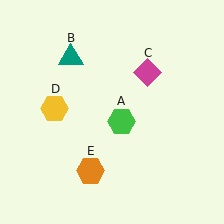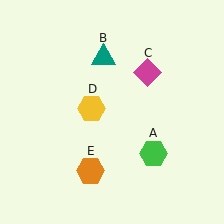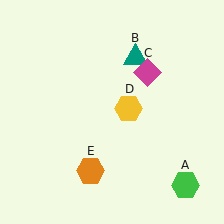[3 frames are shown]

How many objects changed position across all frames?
3 objects changed position: green hexagon (object A), teal triangle (object B), yellow hexagon (object D).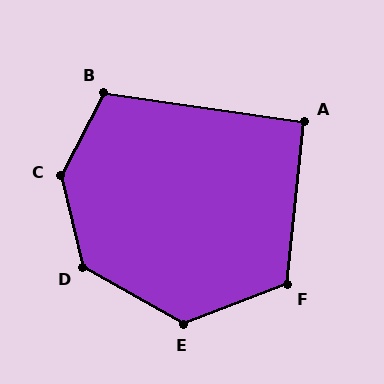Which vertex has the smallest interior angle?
A, at approximately 92 degrees.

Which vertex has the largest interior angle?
C, at approximately 139 degrees.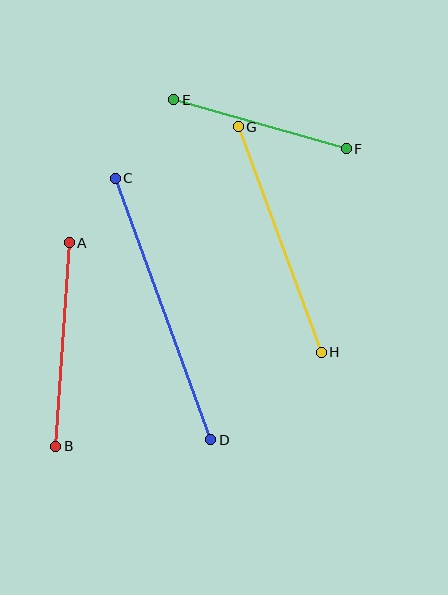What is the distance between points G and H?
The distance is approximately 241 pixels.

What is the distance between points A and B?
The distance is approximately 204 pixels.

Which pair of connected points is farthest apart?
Points C and D are farthest apart.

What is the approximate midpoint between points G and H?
The midpoint is at approximately (280, 239) pixels.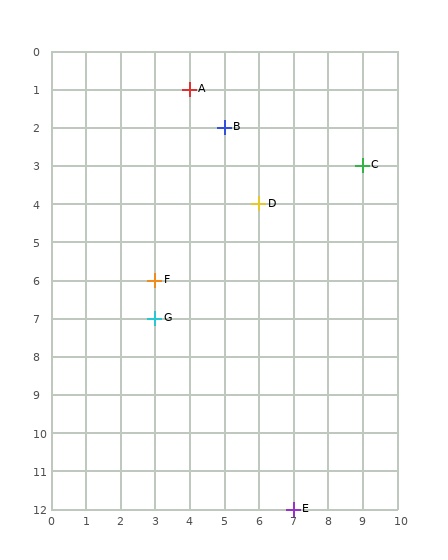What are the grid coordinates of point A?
Point A is at grid coordinates (4, 1).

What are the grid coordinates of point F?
Point F is at grid coordinates (3, 6).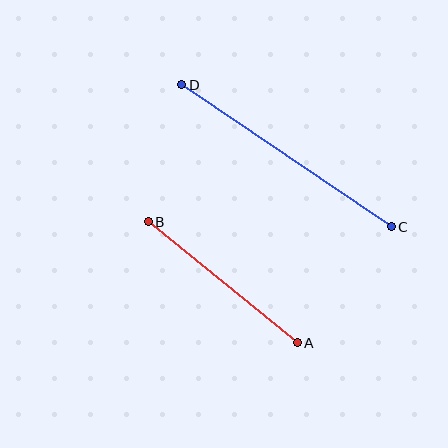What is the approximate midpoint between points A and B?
The midpoint is at approximately (223, 282) pixels.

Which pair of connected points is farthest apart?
Points C and D are farthest apart.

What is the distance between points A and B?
The distance is approximately 192 pixels.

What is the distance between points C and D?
The distance is approximately 253 pixels.